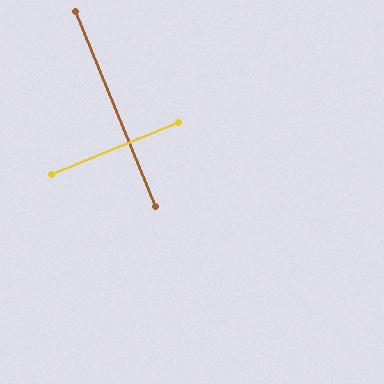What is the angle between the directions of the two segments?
Approximately 90 degrees.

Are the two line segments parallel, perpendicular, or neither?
Perpendicular — they meet at approximately 90°.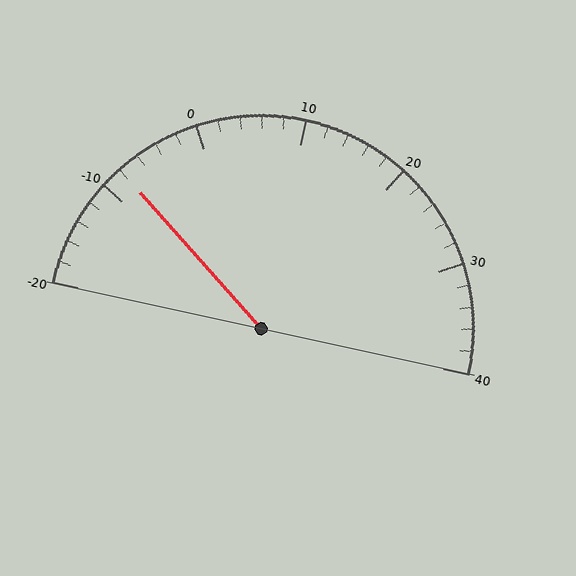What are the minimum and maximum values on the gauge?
The gauge ranges from -20 to 40.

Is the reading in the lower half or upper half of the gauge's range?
The reading is in the lower half of the range (-20 to 40).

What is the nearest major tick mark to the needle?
The nearest major tick mark is -10.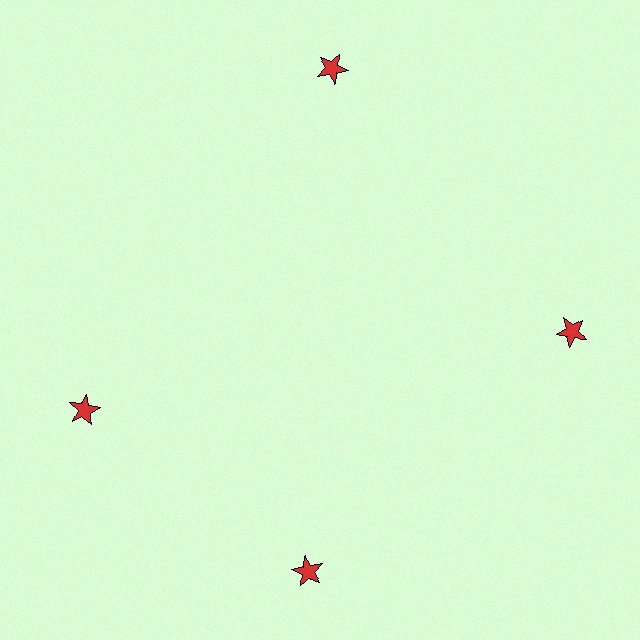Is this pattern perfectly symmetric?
No. The 4 red stars are arranged in a ring, but one element near the 9 o'clock position is rotated out of alignment along the ring, breaking the 4-fold rotational symmetry.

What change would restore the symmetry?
The symmetry would be restored by rotating it back into even spacing with its neighbors so that all 4 stars sit at equal angles and equal distance from the center.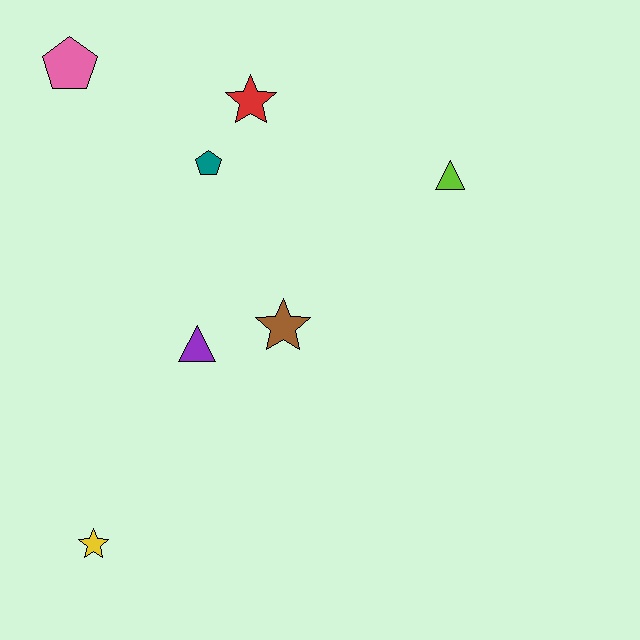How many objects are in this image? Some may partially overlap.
There are 7 objects.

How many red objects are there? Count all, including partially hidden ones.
There is 1 red object.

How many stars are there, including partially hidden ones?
There are 3 stars.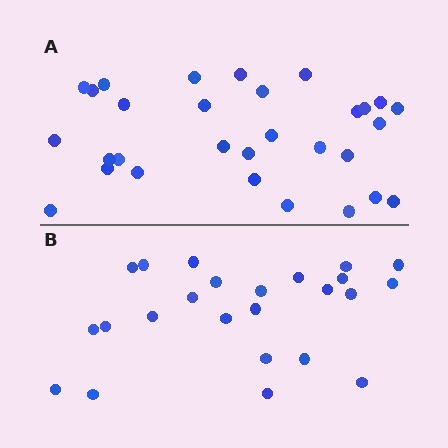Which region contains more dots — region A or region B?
Region A (the top region) has more dots.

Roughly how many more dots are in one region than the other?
Region A has about 6 more dots than region B.